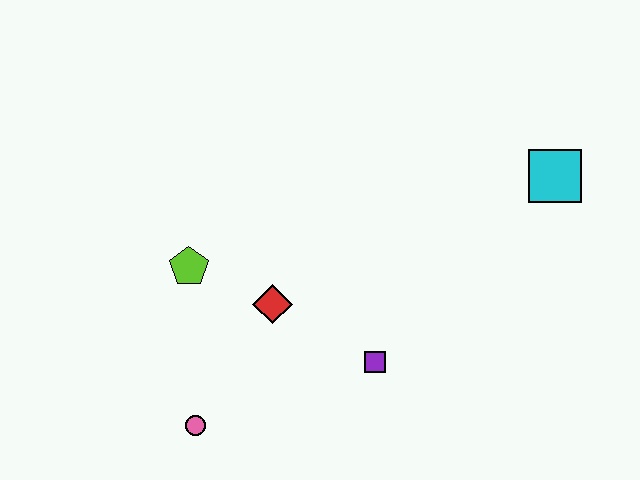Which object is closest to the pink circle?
The red diamond is closest to the pink circle.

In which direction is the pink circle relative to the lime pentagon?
The pink circle is below the lime pentagon.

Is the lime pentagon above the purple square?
Yes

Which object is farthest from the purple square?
The cyan square is farthest from the purple square.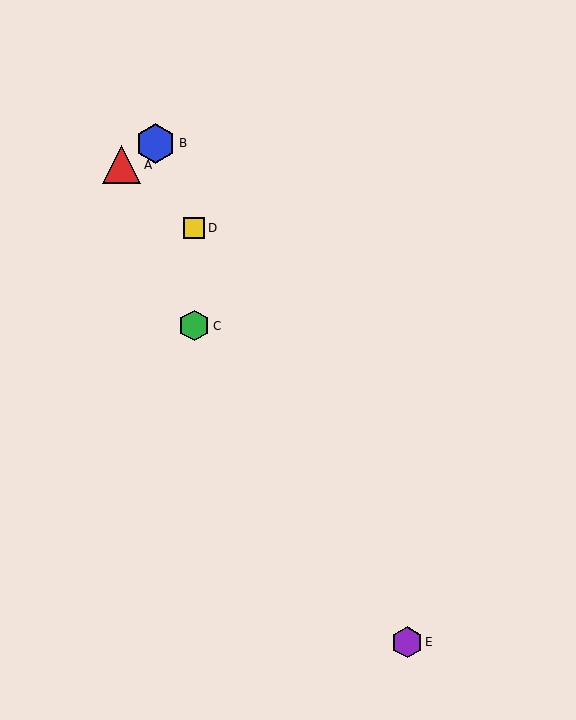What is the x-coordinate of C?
Object C is at x≈194.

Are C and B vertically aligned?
No, C is at x≈194 and B is at x≈156.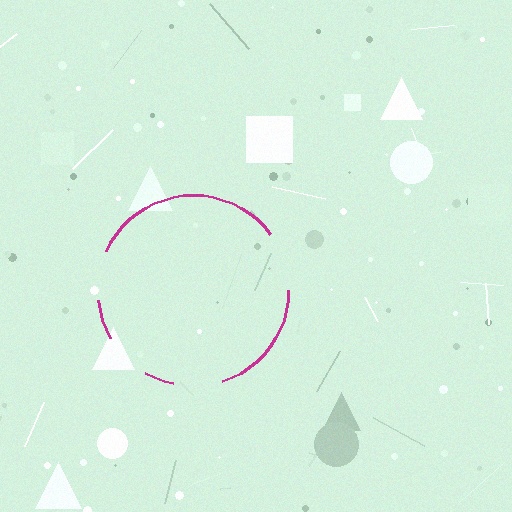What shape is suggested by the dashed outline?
The dashed outline suggests a circle.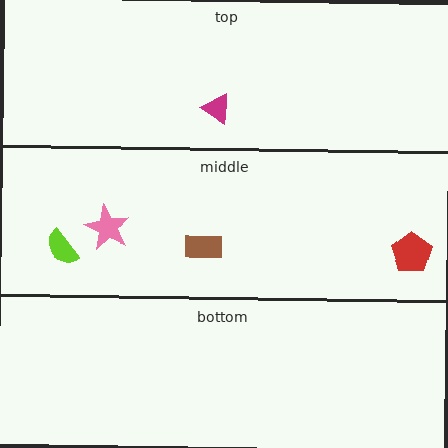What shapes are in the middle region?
The red pentagon, the pink star, the lime semicircle, the brown rectangle.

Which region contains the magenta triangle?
The top region.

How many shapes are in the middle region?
4.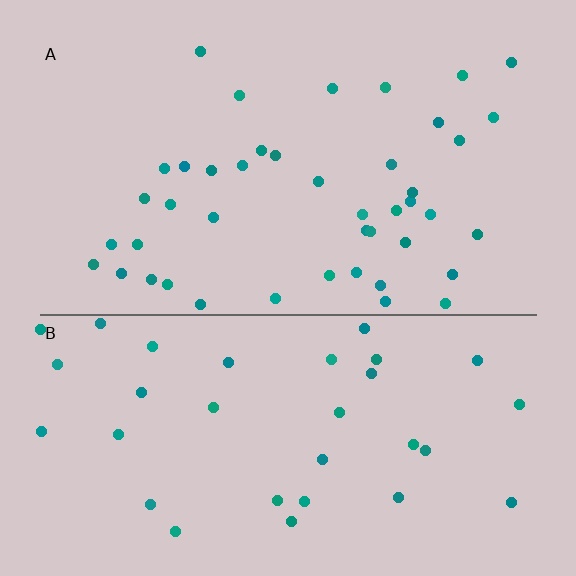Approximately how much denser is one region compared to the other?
Approximately 1.3× — region A over region B.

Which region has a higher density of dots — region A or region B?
A (the top).